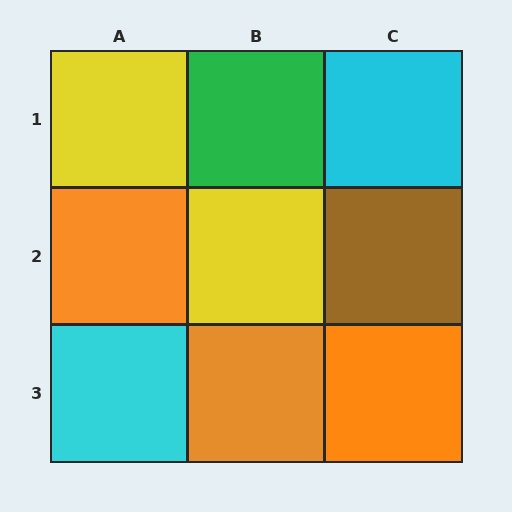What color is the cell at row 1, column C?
Cyan.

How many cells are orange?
3 cells are orange.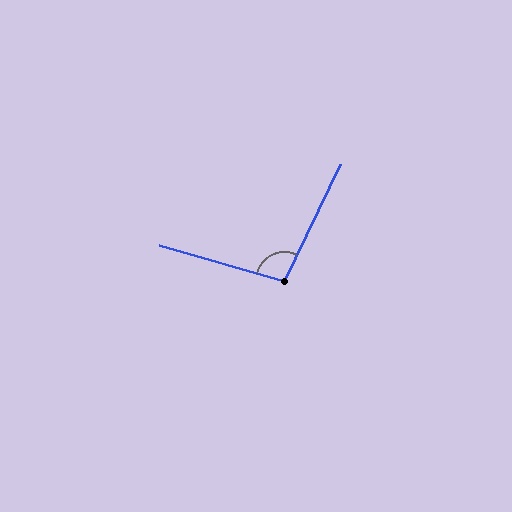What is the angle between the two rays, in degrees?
Approximately 100 degrees.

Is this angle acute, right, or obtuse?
It is obtuse.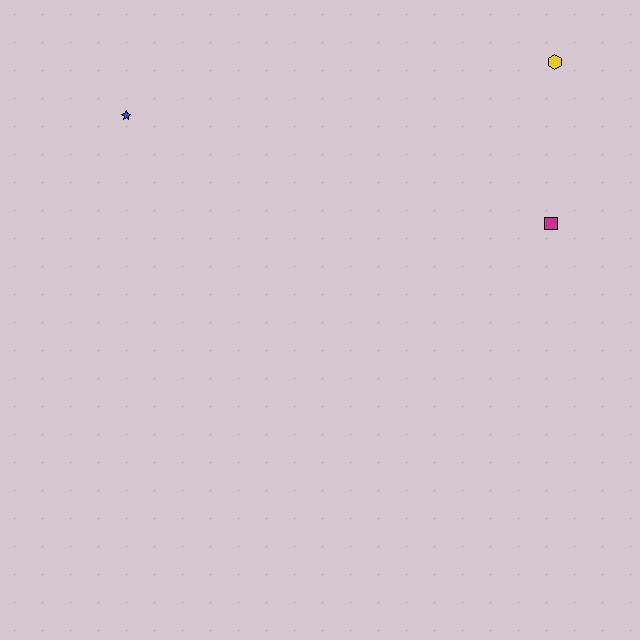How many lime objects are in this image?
There are no lime objects.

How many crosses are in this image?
There are no crosses.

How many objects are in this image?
There are 3 objects.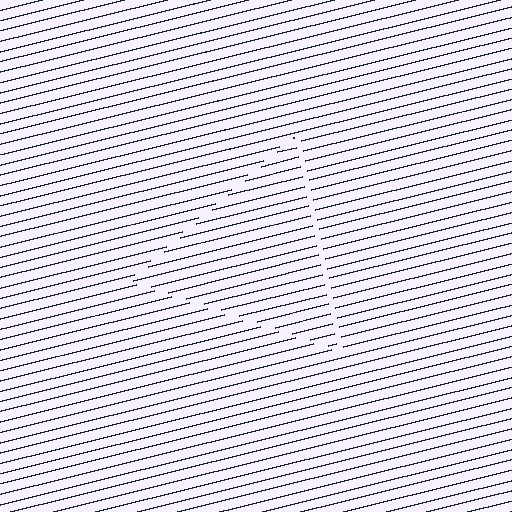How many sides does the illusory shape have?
3 sides — the line-ends trace a triangle.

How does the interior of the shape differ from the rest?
The interior of the shape contains the same grating, shifted by half a period — the contour is defined by the phase discontinuity where line-ends from the inner and outer gratings abut.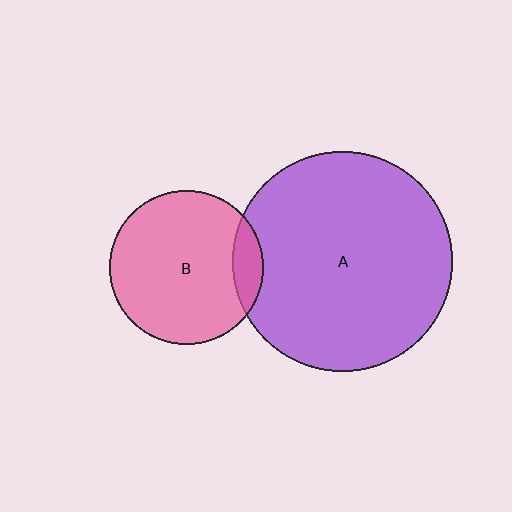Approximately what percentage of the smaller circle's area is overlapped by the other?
Approximately 10%.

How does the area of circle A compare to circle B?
Approximately 2.1 times.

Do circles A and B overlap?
Yes.